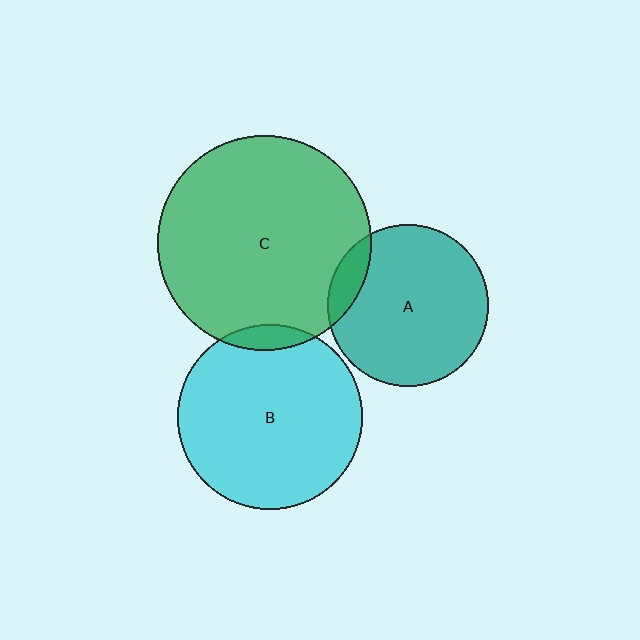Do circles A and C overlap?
Yes.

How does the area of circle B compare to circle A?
Approximately 1.3 times.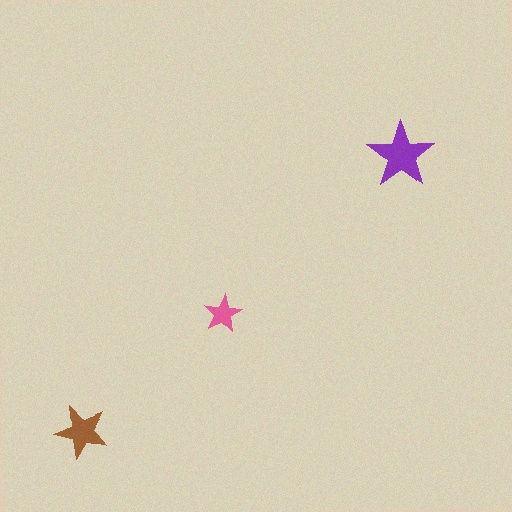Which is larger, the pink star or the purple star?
The purple one.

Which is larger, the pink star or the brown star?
The brown one.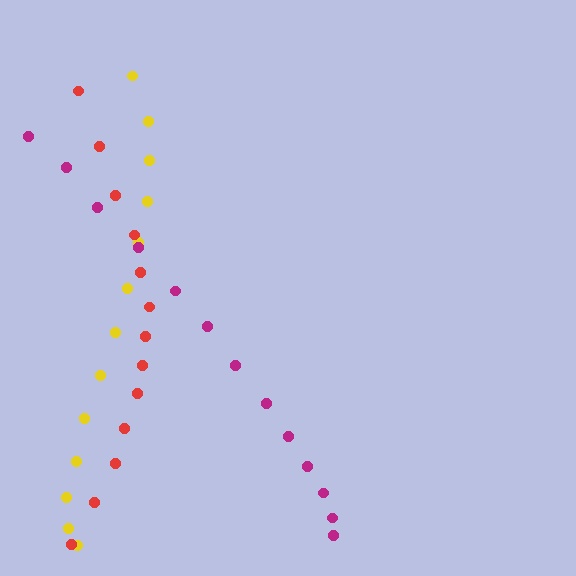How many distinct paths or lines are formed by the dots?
There are 3 distinct paths.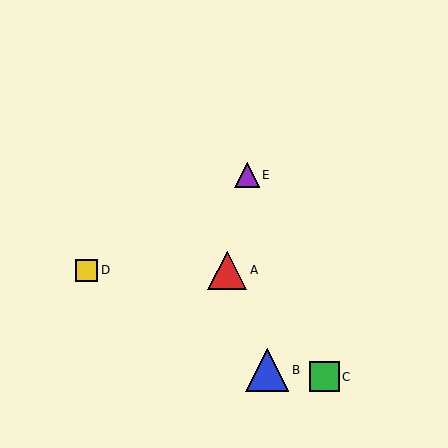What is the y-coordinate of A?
Object A is at y≈270.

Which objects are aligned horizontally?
Objects A, D are aligned horizontally.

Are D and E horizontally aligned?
No, D is at y≈270 and E is at y≈175.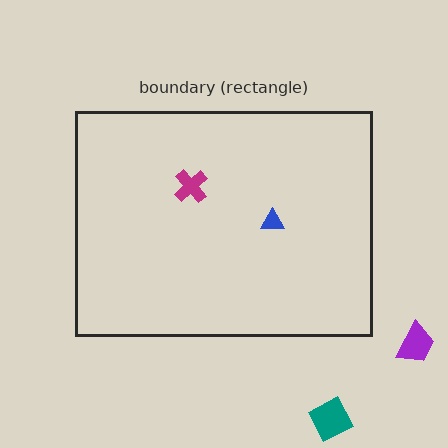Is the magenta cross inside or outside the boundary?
Inside.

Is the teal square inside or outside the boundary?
Outside.